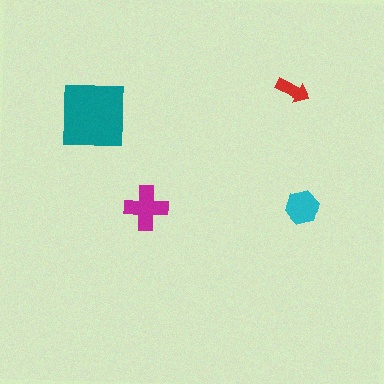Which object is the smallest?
The red arrow.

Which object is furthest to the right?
The cyan hexagon is rightmost.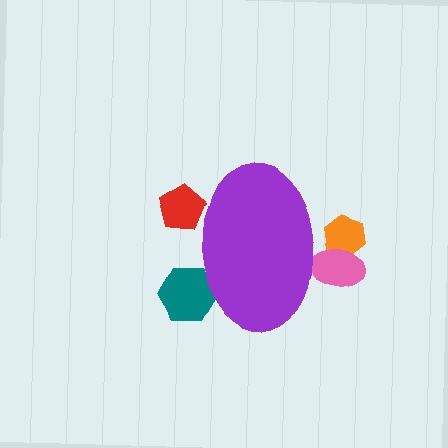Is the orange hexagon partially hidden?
Yes, the orange hexagon is partially hidden behind the purple ellipse.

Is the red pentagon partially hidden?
Yes, the red pentagon is partially hidden behind the purple ellipse.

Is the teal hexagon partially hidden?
Yes, the teal hexagon is partially hidden behind the purple ellipse.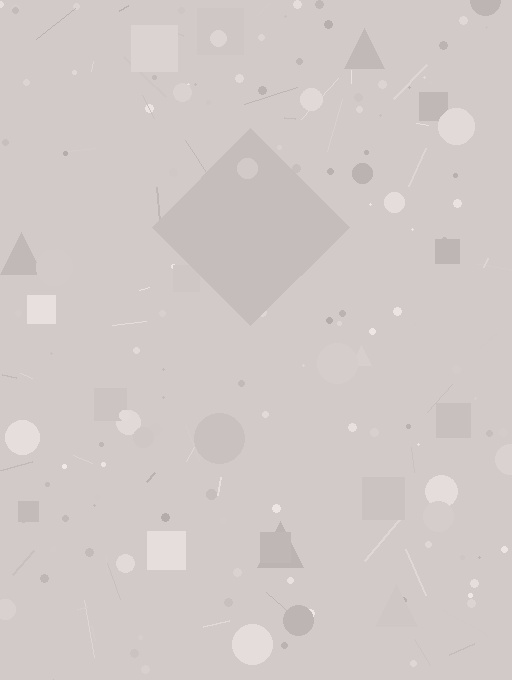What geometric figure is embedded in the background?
A diamond is embedded in the background.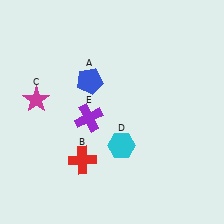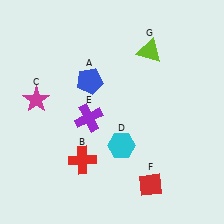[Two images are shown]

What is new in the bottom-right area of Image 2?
A red diamond (F) was added in the bottom-right area of Image 2.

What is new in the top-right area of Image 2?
A lime triangle (G) was added in the top-right area of Image 2.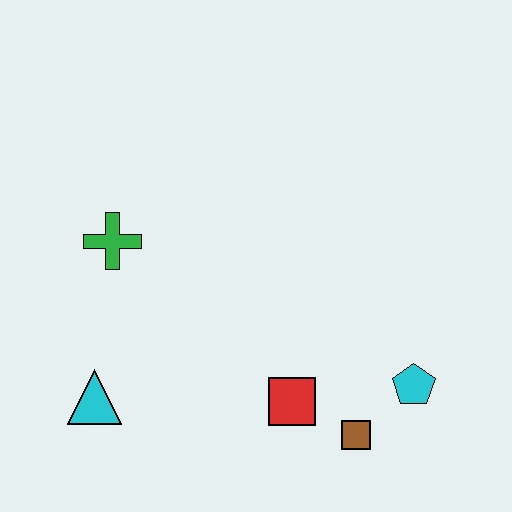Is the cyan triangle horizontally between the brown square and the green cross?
No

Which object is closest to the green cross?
The cyan triangle is closest to the green cross.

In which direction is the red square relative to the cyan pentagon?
The red square is to the left of the cyan pentagon.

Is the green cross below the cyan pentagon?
No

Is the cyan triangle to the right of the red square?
No